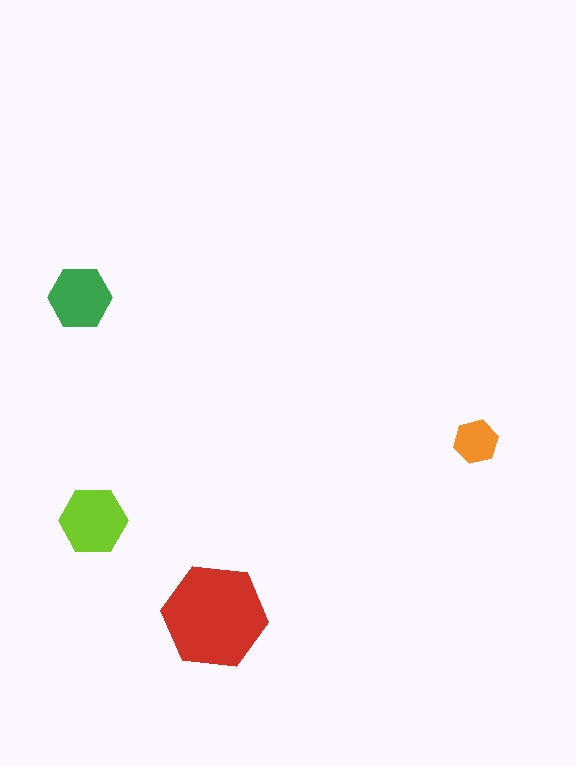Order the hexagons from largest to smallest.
the red one, the lime one, the green one, the orange one.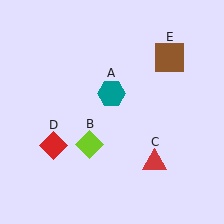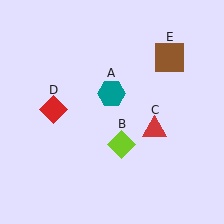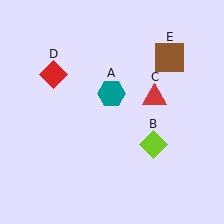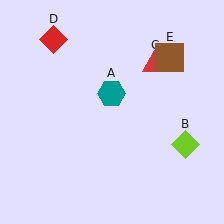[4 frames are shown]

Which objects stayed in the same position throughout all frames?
Teal hexagon (object A) and brown square (object E) remained stationary.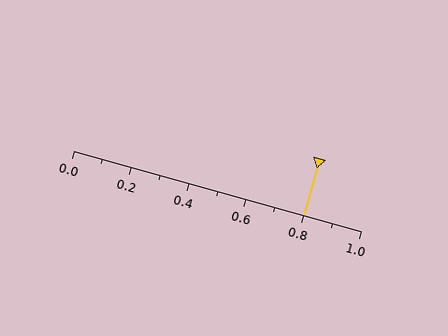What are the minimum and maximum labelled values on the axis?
The axis runs from 0.0 to 1.0.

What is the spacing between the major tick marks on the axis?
The major ticks are spaced 0.2 apart.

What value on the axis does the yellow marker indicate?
The marker indicates approximately 0.8.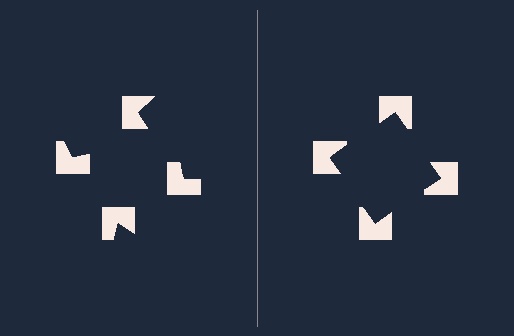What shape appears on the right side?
An illusory square.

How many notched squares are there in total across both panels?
8 — 4 on each side.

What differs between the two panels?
The notched squares are positioned identically on both sides; only the wedge orientations differ. On the right they align to a square; on the left they are misaligned.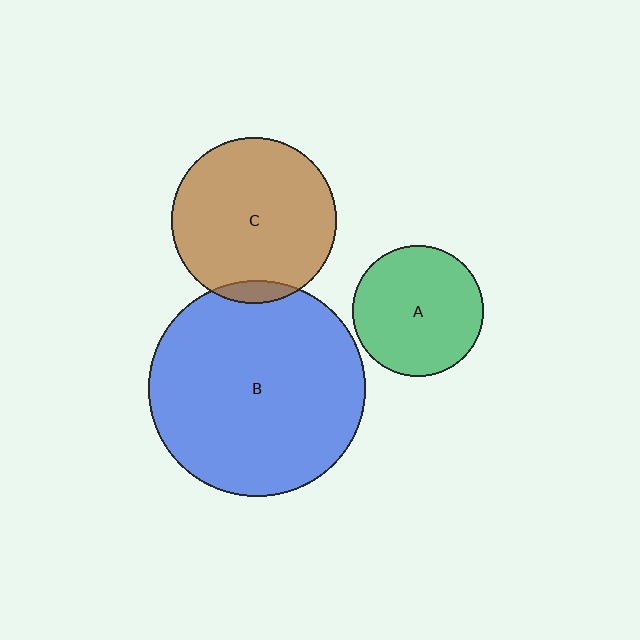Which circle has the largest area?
Circle B (blue).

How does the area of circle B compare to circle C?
Approximately 1.7 times.